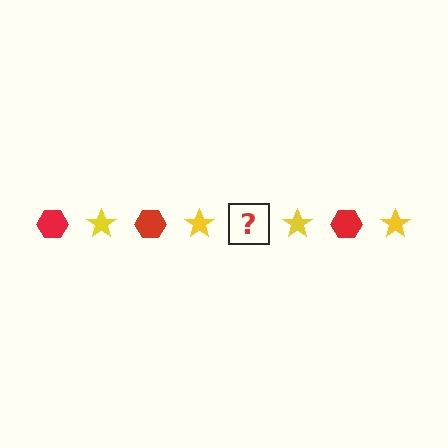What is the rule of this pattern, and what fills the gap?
The rule is that the pattern alternates between red hexagon and yellow star. The gap should be filled with a red hexagon.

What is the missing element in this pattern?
The missing element is a red hexagon.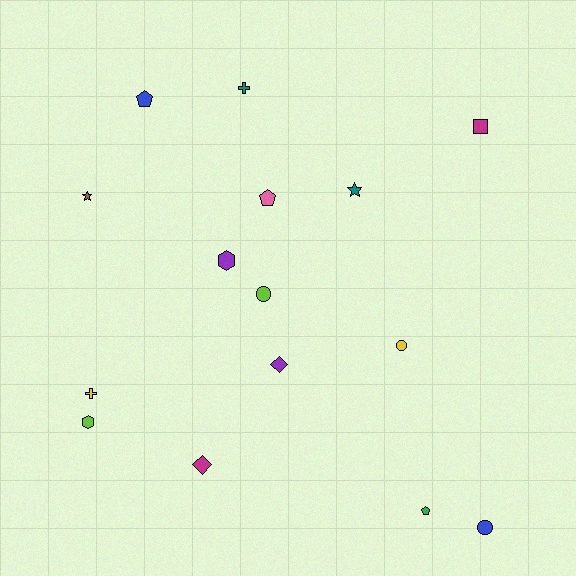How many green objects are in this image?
There is 1 green object.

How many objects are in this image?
There are 15 objects.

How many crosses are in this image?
There are 2 crosses.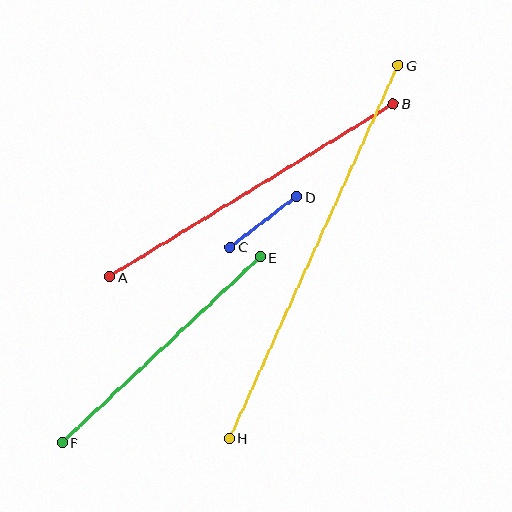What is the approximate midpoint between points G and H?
The midpoint is at approximately (314, 252) pixels.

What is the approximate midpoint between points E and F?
The midpoint is at approximately (161, 350) pixels.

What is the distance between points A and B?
The distance is approximately 333 pixels.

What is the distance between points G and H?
The distance is approximately 409 pixels.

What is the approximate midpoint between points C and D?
The midpoint is at approximately (263, 222) pixels.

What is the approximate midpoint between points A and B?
The midpoint is at approximately (251, 190) pixels.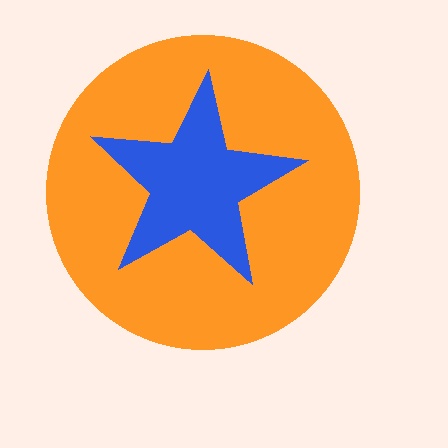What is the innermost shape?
The blue star.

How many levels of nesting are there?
2.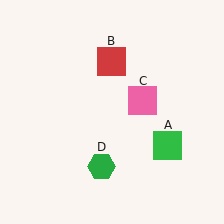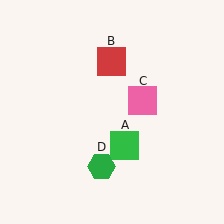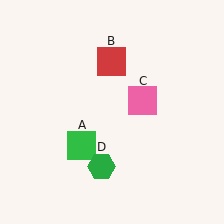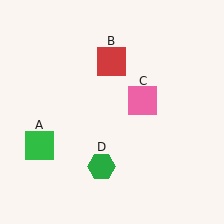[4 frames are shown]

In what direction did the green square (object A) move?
The green square (object A) moved left.